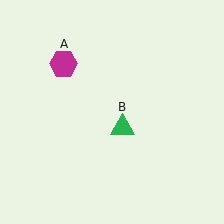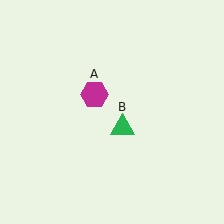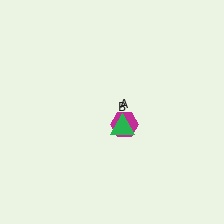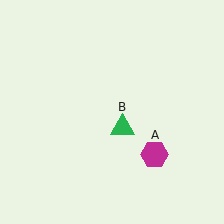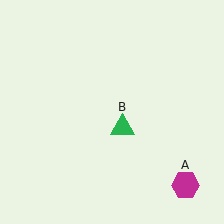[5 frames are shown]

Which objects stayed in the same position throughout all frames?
Green triangle (object B) remained stationary.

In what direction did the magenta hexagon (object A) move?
The magenta hexagon (object A) moved down and to the right.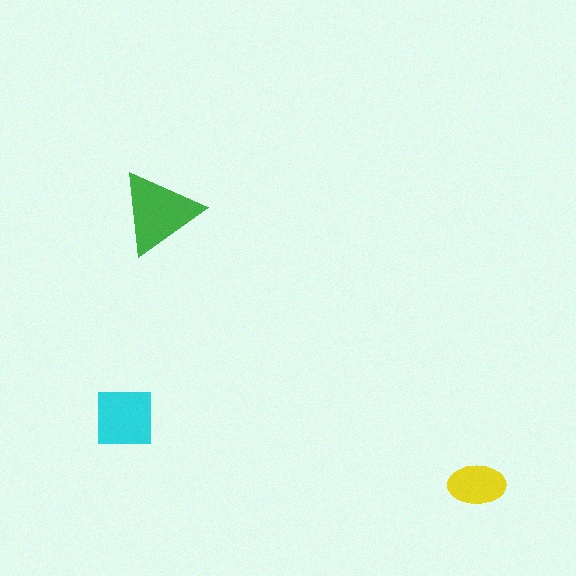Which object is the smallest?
The yellow ellipse.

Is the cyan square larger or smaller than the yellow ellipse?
Larger.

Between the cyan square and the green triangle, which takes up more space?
The green triangle.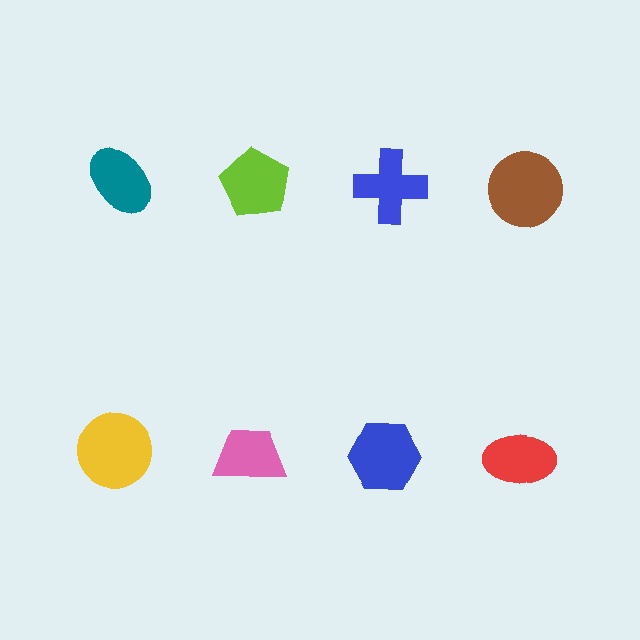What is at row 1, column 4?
A brown circle.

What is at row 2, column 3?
A blue hexagon.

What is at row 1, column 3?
A blue cross.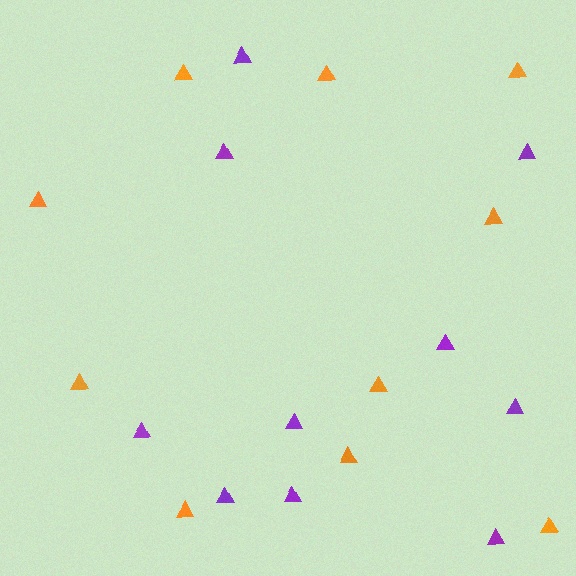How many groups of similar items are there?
There are 2 groups: one group of purple triangles (10) and one group of orange triangles (10).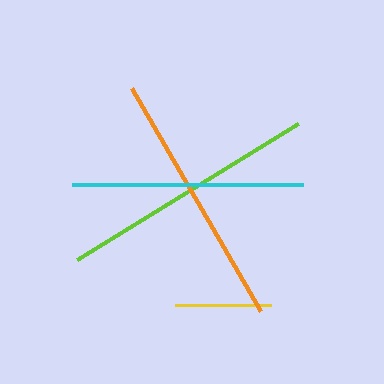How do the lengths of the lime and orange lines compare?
The lime and orange lines are approximately the same length.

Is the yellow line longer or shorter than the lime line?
The lime line is longer than the yellow line.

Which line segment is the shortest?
The yellow line is the shortest at approximately 96 pixels.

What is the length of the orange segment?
The orange segment is approximately 258 pixels long.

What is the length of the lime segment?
The lime segment is approximately 260 pixels long.